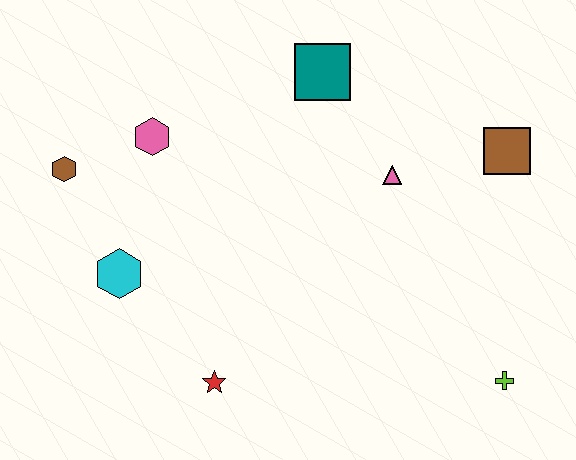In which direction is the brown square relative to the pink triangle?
The brown square is to the right of the pink triangle.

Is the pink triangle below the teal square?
Yes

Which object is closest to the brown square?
The pink triangle is closest to the brown square.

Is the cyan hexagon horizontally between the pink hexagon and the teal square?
No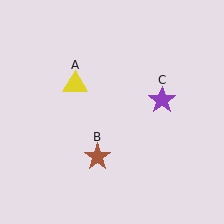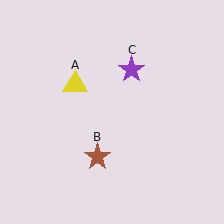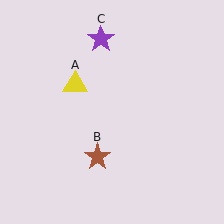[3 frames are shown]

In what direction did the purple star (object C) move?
The purple star (object C) moved up and to the left.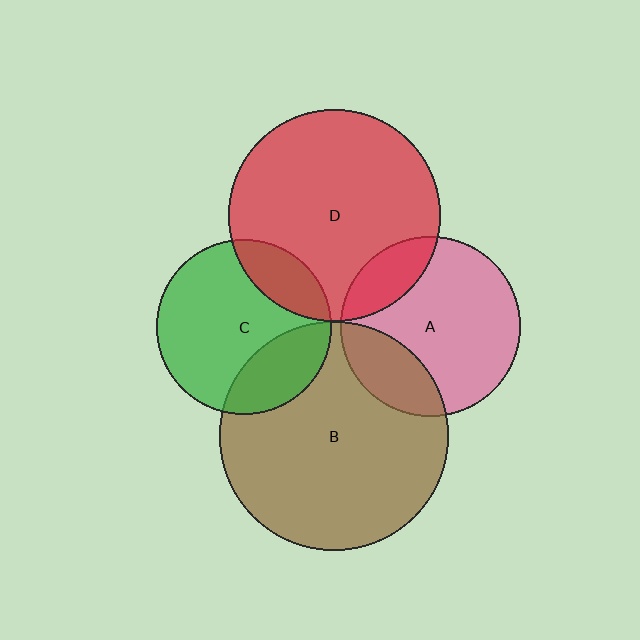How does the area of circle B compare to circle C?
Approximately 1.7 times.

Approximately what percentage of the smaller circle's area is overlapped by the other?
Approximately 25%.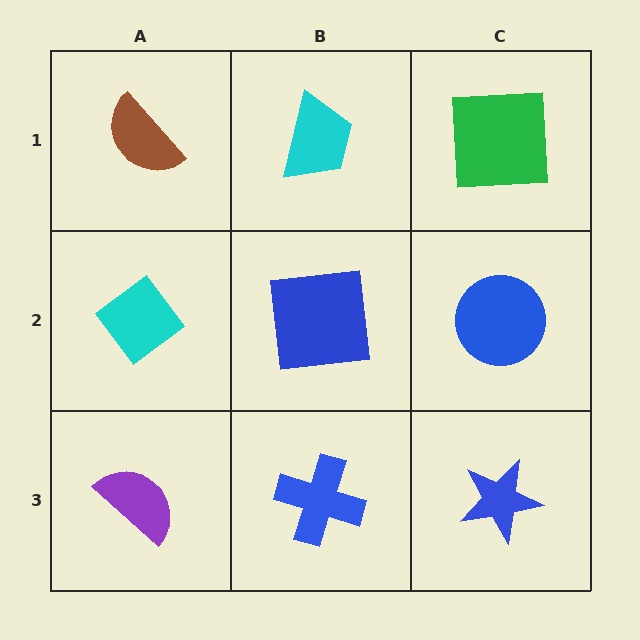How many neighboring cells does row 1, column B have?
3.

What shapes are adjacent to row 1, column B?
A blue square (row 2, column B), a brown semicircle (row 1, column A), a green square (row 1, column C).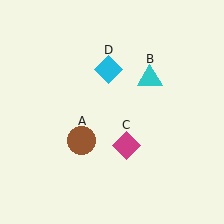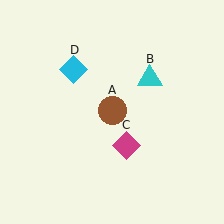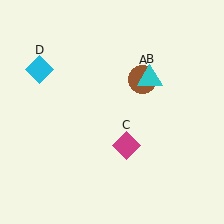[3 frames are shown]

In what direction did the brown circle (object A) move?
The brown circle (object A) moved up and to the right.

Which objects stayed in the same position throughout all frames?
Cyan triangle (object B) and magenta diamond (object C) remained stationary.